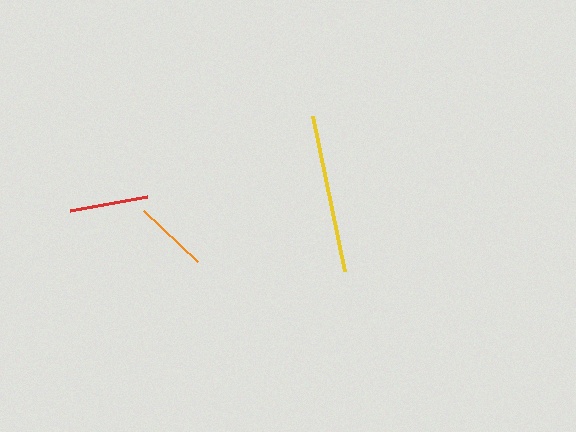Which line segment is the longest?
The yellow line is the longest at approximately 158 pixels.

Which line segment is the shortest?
The orange line is the shortest at approximately 75 pixels.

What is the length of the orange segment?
The orange segment is approximately 75 pixels long.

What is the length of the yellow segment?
The yellow segment is approximately 158 pixels long.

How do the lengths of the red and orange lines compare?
The red and orange lines are approximately the same length.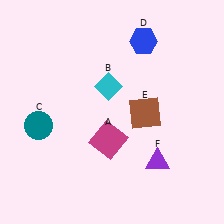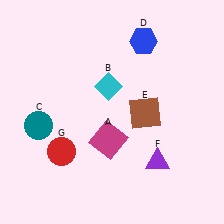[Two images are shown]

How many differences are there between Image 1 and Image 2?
There is 1 difference between the two images.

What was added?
A red circle (G) was added in Image 2.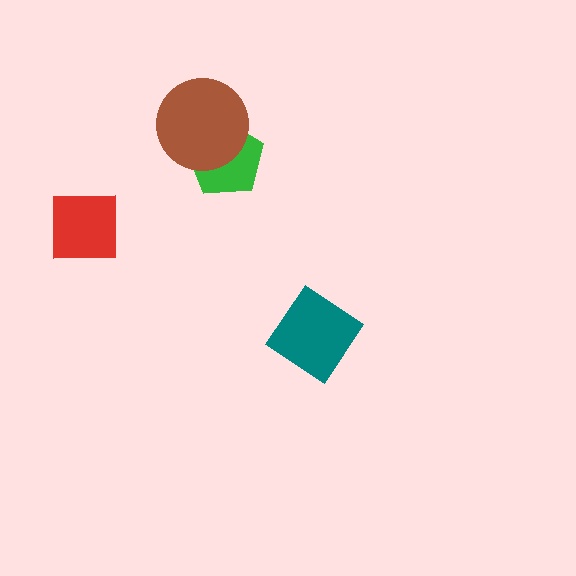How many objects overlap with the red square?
0 objects overlap with the red square.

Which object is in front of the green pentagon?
The brown circle is in front of the green pentagon.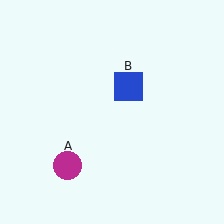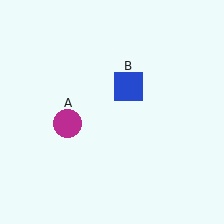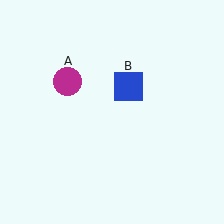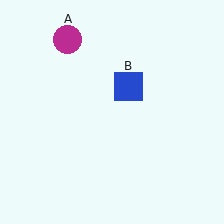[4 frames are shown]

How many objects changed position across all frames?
1 object changed position: magenta circle (object A).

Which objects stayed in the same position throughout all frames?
Blue square (object B) remained stationary.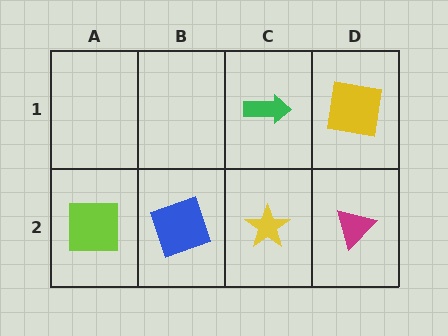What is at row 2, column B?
A blue square.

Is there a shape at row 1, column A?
No, that cell is empty.